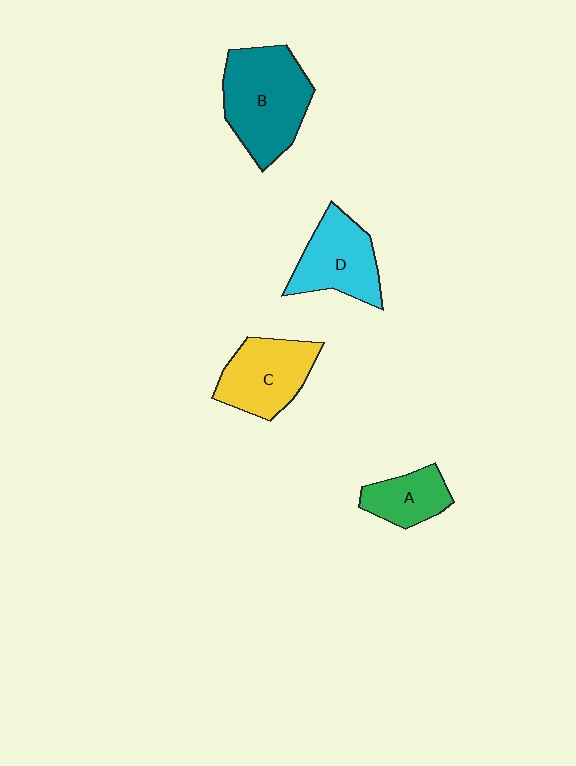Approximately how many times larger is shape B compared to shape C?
Approximately 1.4 times.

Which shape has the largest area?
Shape B (teal).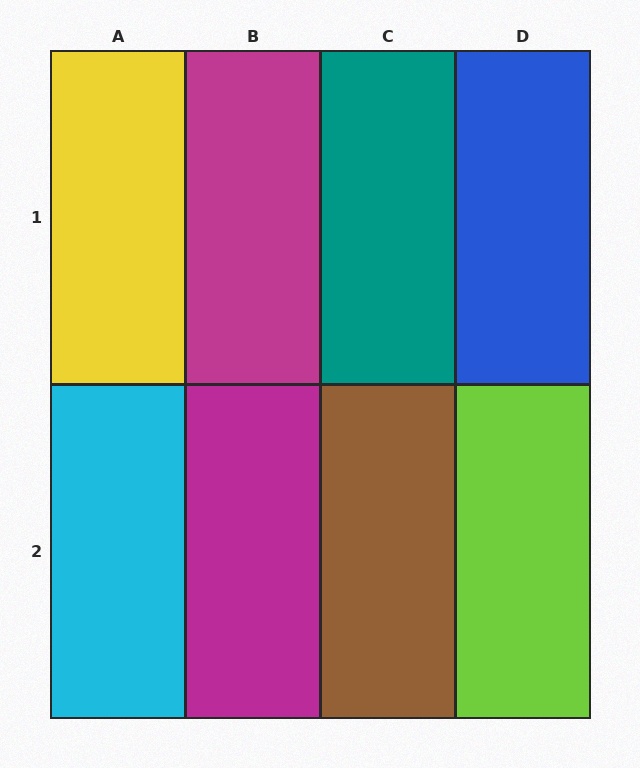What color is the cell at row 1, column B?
Magenta.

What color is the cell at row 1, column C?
Teal.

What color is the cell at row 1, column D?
Blue.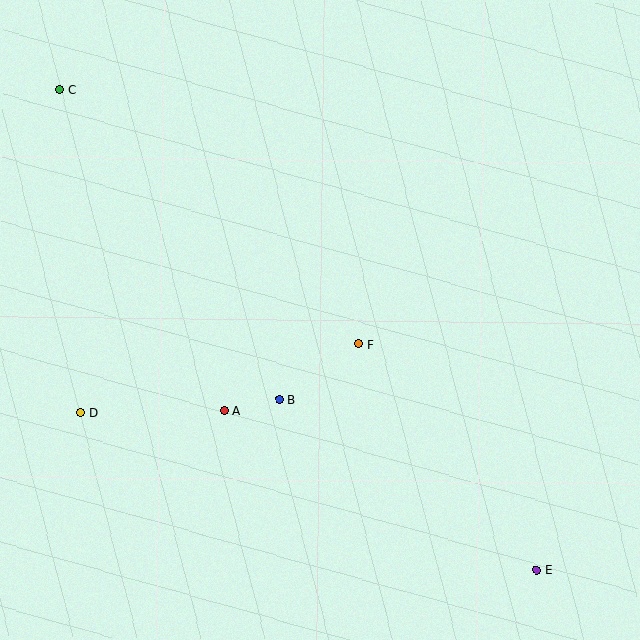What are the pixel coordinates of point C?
Point C is at (59, 90).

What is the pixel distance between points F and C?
The distance between F and C is 393 pixels.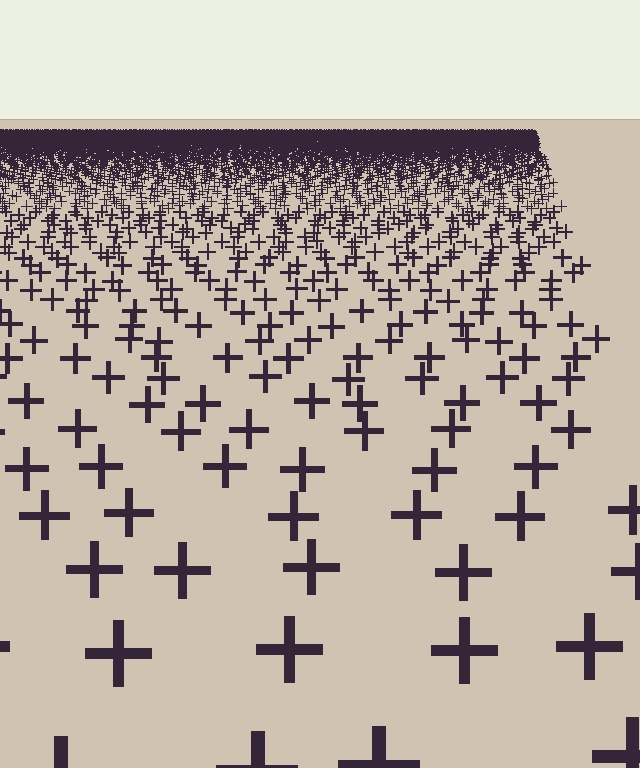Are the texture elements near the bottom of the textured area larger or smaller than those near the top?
Larger. Near the bottom, elements are closer to the viewer and appear at a bigger on-screen size.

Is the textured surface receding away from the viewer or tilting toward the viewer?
The surface is receding away from the viewer. Texture elements get smaller and denser toward the top.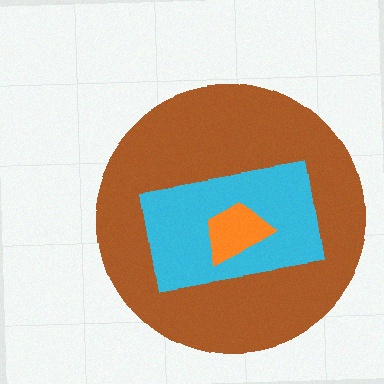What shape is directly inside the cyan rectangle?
The orange trapezoid.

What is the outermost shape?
The brown circle.